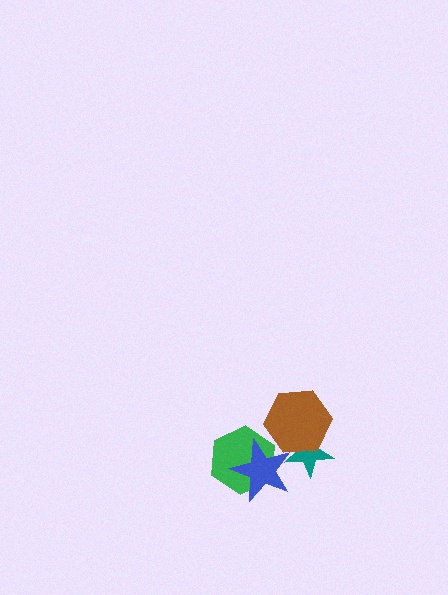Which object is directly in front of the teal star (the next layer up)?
The brown hexagon is directly in front of the teal star.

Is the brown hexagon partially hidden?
Yes, it is partially covered by another shape.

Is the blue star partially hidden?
No, no other shape covers it.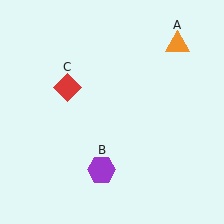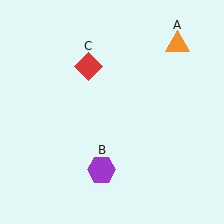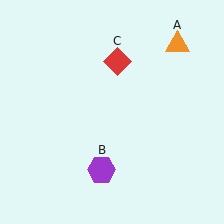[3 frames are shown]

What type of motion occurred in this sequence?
The red diamond (object C) rotated clockwise around the center of the scene.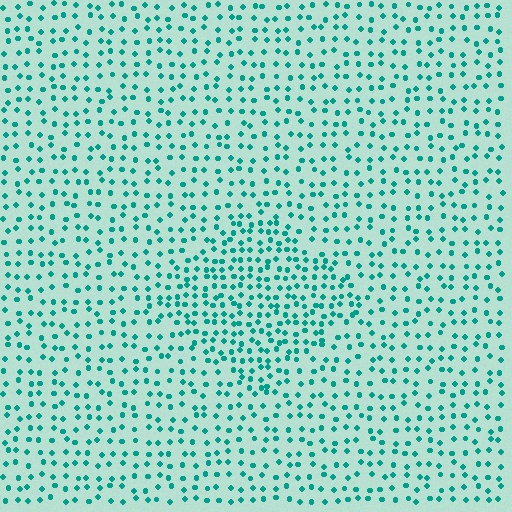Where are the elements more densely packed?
The elements are more densely packed inside the diamond boundary.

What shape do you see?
I see a diamond.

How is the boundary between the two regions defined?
The boundary is defined by a change in element density (approximately 1.7x ratio). All elements are the same color, size, and shape.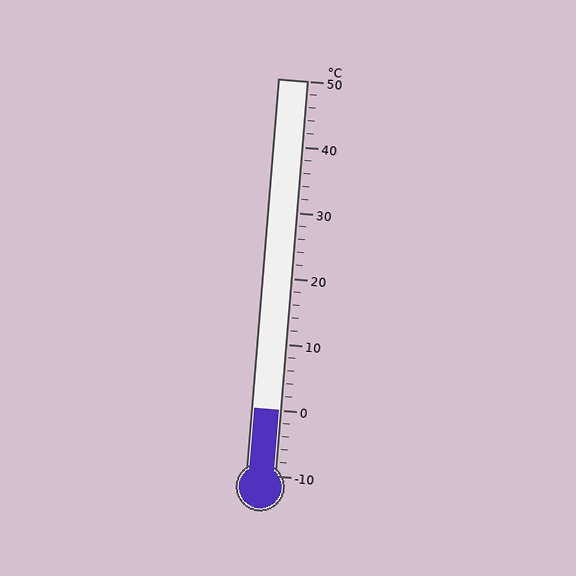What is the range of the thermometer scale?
The thermometer scale ranges from -10°C to 50°C.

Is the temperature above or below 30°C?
The temperature is below 30°C.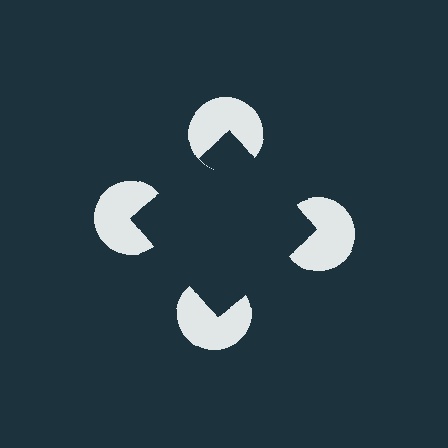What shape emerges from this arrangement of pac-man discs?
An illusory square — its edges are inferred from the aligned wedge cuts in the pac-man discs, not physically drawn.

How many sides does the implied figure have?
4 sides.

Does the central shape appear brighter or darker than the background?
It typically appears slightly darker than the background, even though no actual brightness change is drawn.